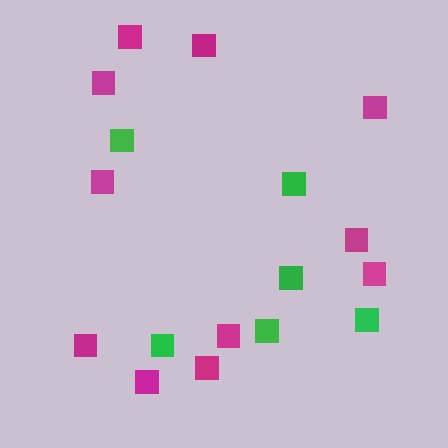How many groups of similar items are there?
There are 2 groups: one group of magenta squares (11) and one group of green squares (6).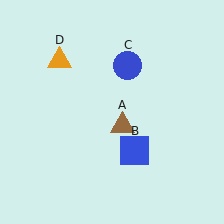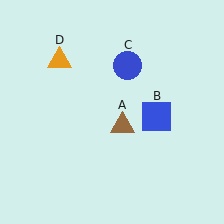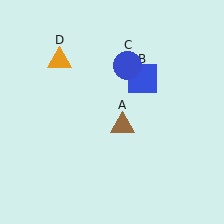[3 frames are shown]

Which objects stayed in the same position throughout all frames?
Brown triangle (object A) and blue circle (object C) and orange triangle (object D) remained stationary.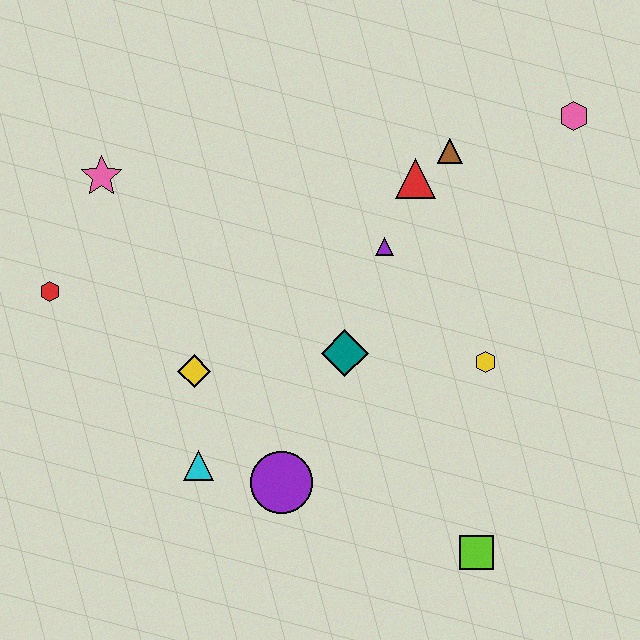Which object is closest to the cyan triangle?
The purple circle is closest to the cyan triangle.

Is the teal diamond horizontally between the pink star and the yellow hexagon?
Yes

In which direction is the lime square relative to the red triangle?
The lime square is below the red triangle.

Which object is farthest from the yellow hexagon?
The red hexagon is farthest from the yellow hexagon.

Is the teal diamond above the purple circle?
Yes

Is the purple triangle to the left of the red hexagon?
No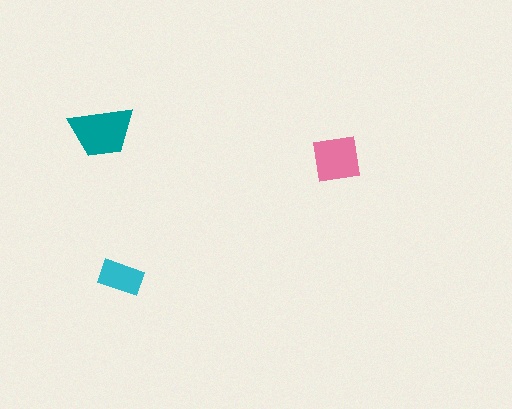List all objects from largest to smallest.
The teal trapezoid, the pink square, the cyan rectangle.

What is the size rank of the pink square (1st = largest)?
2nd.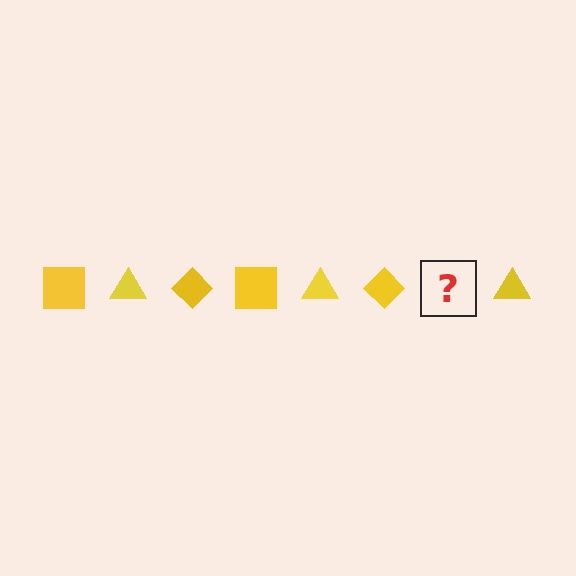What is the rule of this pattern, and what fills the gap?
The rule is that the pattern cycles through square, triangle, diamond shapes in yellow. The gap should be filled with a yellow square.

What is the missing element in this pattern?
The missing element is a yellow square.